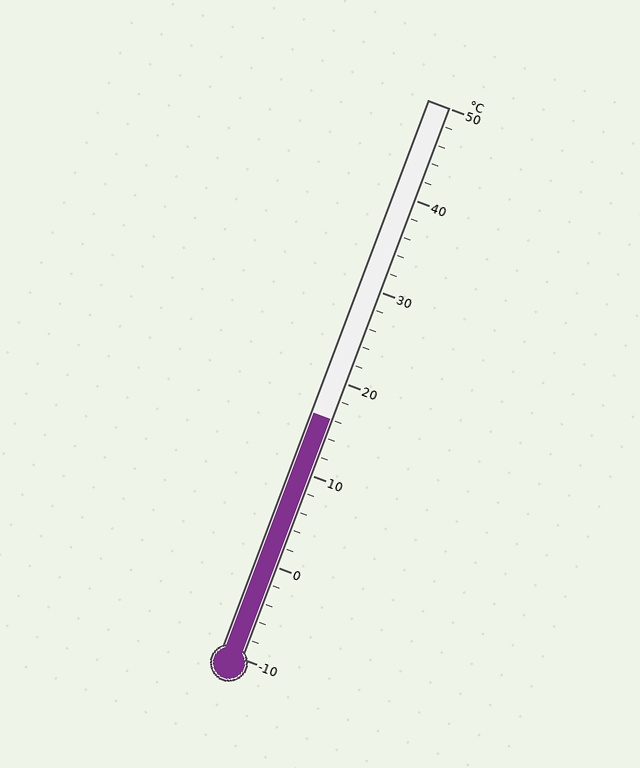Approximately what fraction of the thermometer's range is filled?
The thermometer is filled to approximately 45% of its range.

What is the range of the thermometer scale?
The thermometer scale ranges from -10°C to 50°C.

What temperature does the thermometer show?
The thermometer shows approximately 16°C.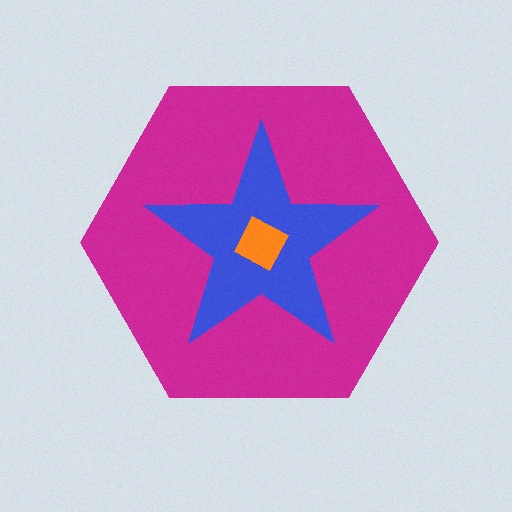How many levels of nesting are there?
3.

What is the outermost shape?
The magenta hexagon.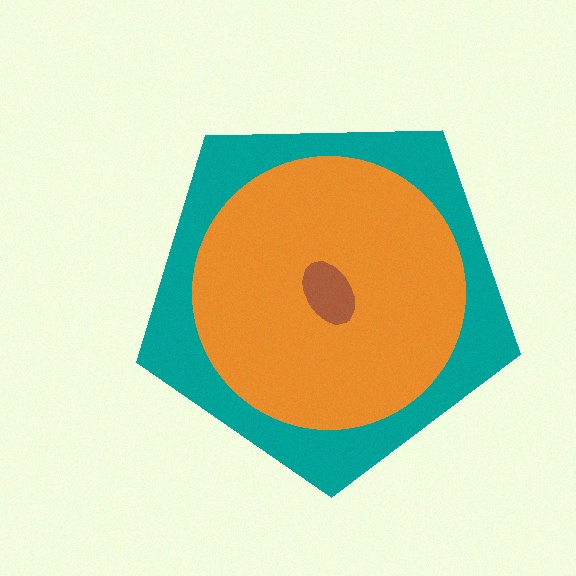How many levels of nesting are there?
3.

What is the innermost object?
The brown ellipse.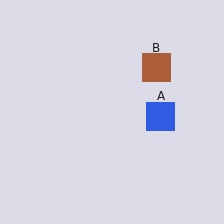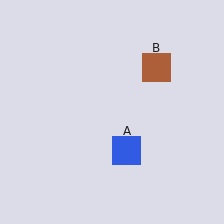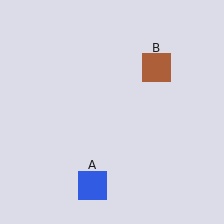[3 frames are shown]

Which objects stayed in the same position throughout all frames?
Brown square (object B) remained stationary.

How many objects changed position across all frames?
1 object changed position: blue square (object A).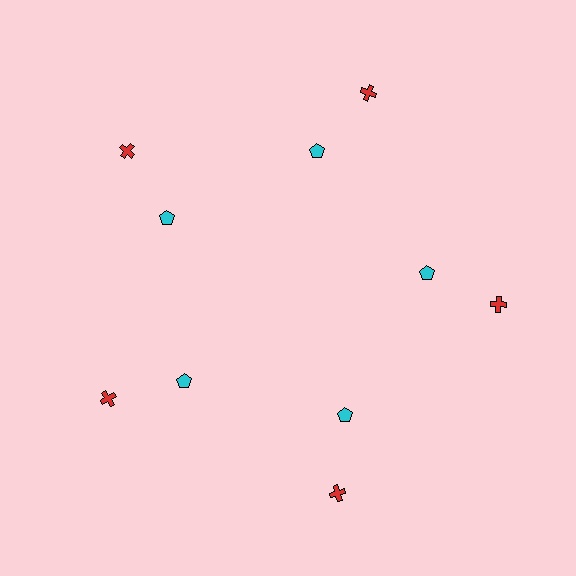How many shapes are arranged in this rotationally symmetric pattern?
There are 10 shapes, arranged in 5 groups of 2.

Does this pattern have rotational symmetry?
Yes, this pattern has 5-fold rotational symmetry. It looks the same after rotating 72 degrees around the center.